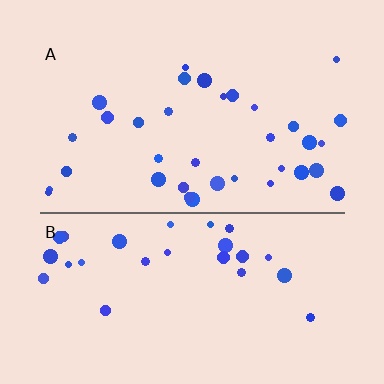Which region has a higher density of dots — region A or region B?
A (the top).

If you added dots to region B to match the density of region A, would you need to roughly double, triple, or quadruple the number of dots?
Approximately double.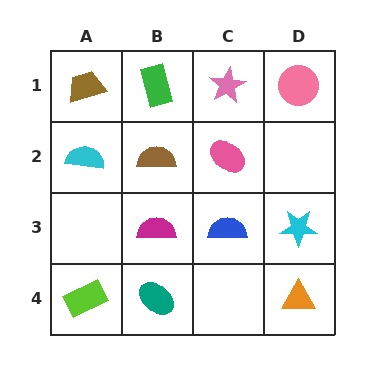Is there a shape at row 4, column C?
No, that cell is empty.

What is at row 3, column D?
A cyan star.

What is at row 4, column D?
An orange triangle.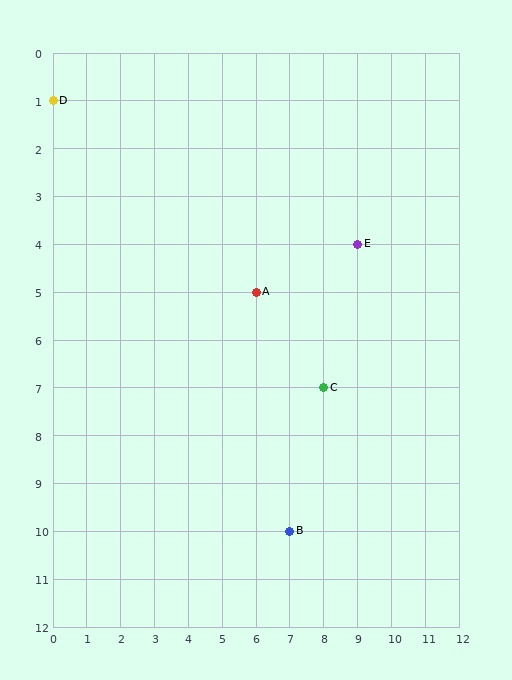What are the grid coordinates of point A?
Point A is at grid coordinates (6, 5).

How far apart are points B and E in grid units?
Points B and E are 2 columns and 6 rows apart (about 6.3 grid units diagonally).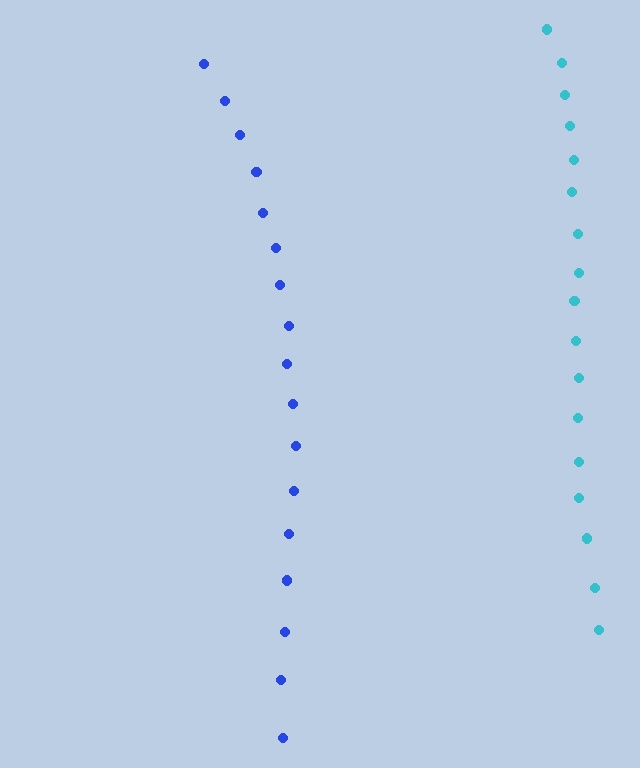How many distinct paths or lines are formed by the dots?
There are 2 distinct paths.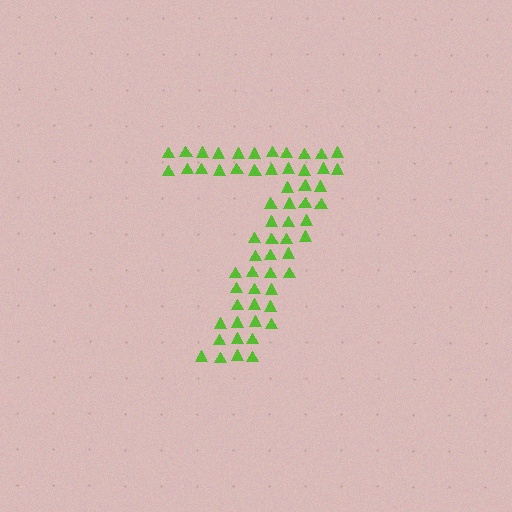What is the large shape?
The large shape is the digit 7.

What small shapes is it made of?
It is made of small triangles.